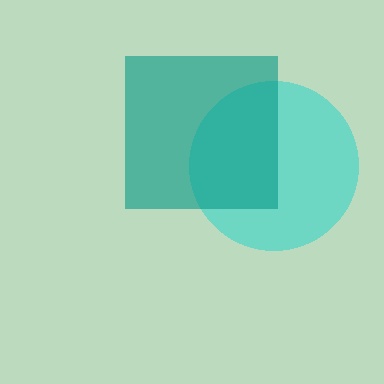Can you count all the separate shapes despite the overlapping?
Yes, there are 2 separate shapes.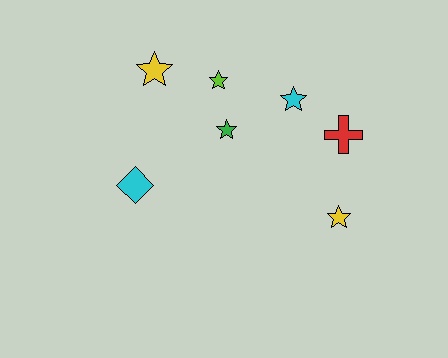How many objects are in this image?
There are 7 objects.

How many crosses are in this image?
There is 1 cross.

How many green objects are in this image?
There is 1 green object.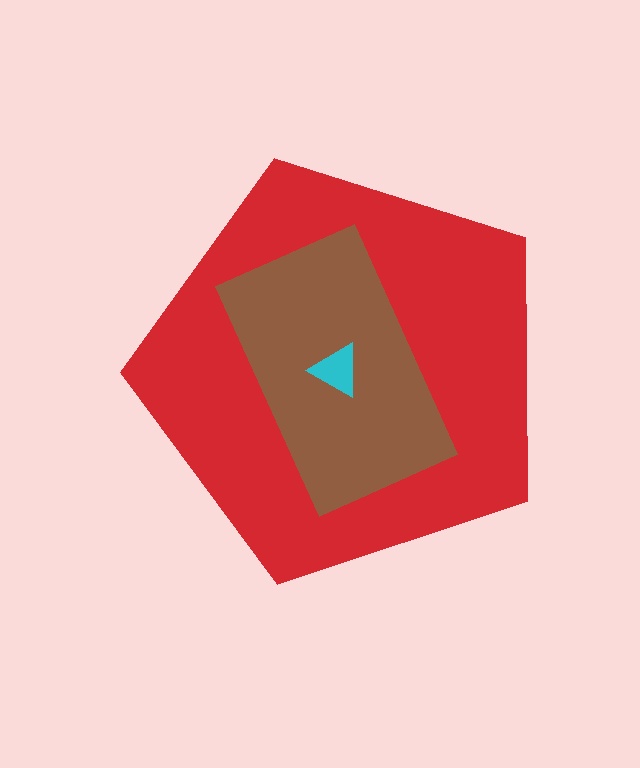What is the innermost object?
The cyan triangle.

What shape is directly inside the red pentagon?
The brown rectangle.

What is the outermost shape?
The red pentagon.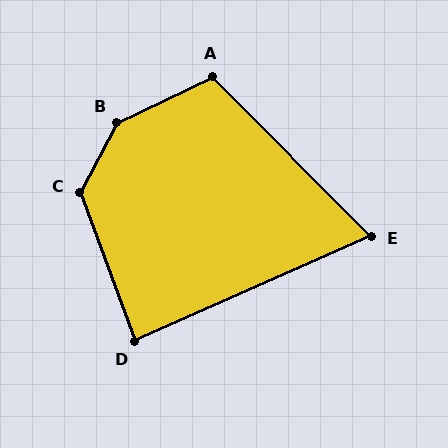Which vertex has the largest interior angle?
B, at approximately 144 degrees.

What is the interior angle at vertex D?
Approximately 86 degrees (approximately right).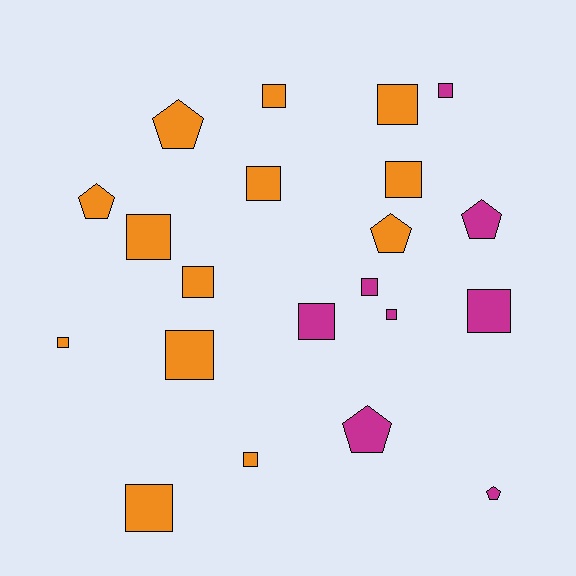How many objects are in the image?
There are 21 objects.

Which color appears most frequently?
Orange, with 13 objects.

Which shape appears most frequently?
Square, with 15 objects.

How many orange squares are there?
There are 10 orange squares.